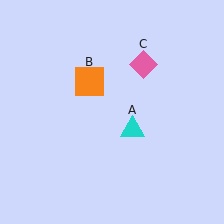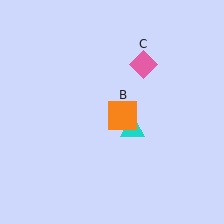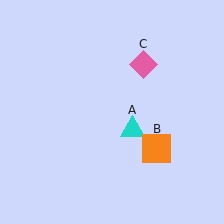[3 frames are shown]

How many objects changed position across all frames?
1 object changed position: orange square (object B).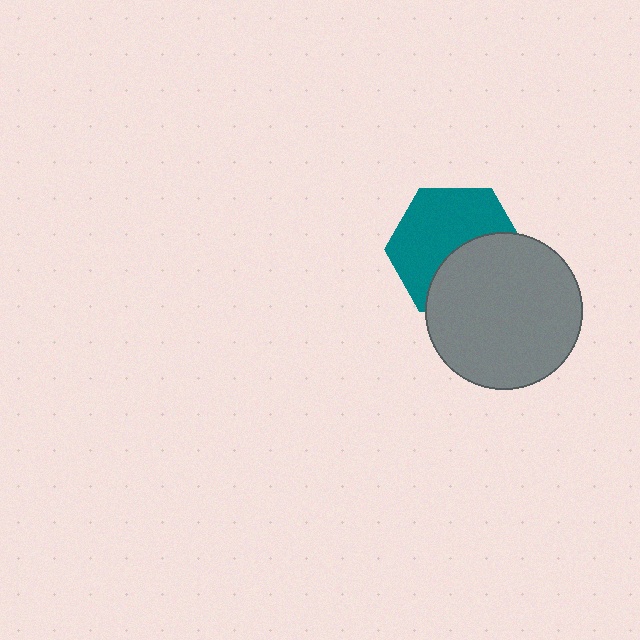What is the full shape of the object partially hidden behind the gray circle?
The partially hidden object is a teal hexagon.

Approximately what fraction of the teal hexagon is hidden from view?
Roughly 42% of the teal hexagon is hidden behind the gray circle.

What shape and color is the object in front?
The object in front is a gray circle.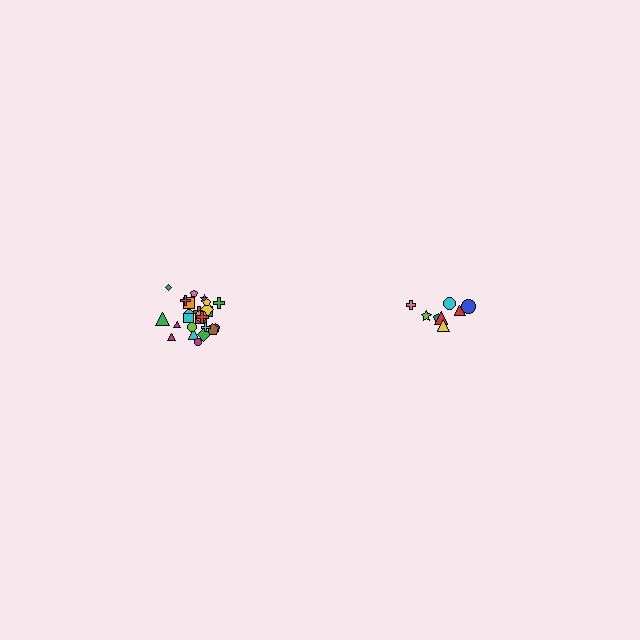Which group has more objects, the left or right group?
The left group.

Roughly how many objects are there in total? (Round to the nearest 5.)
Roughly 35 objects in total.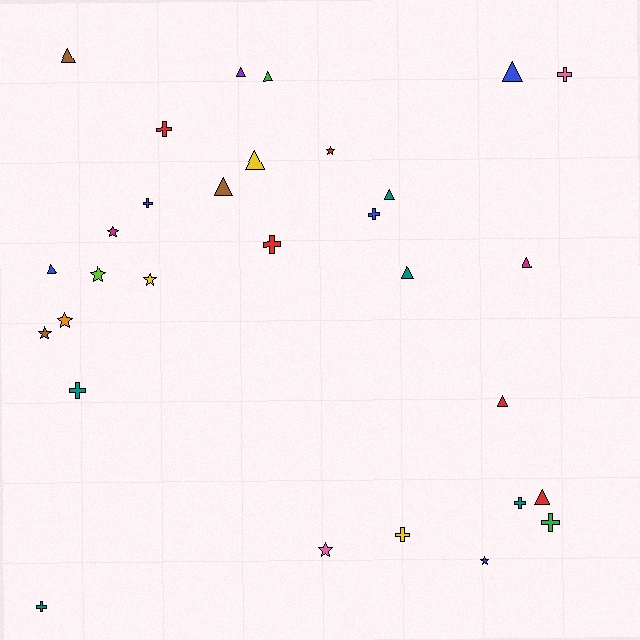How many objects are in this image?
There are 30 objects.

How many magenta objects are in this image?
There are 2 magenta objects.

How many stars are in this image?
There are 8 stars.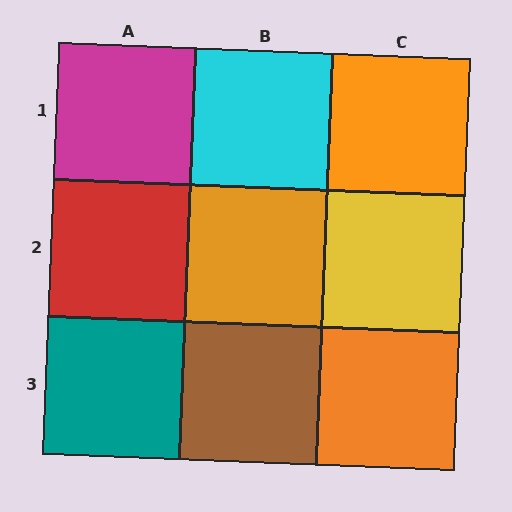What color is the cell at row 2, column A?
Red.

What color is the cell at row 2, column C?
Yellow.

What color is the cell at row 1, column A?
Magenta.